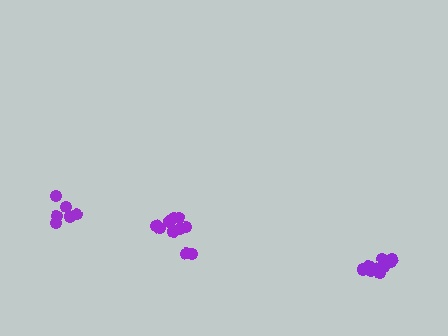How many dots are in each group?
Group 1: 6 dots, Group 2: 9 dots, Group 3: 10 dots (25 total).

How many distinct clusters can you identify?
There are 3 distinct clusters.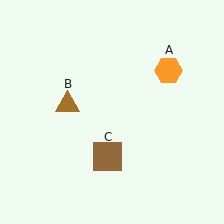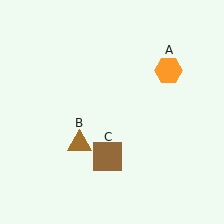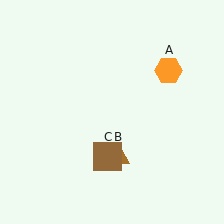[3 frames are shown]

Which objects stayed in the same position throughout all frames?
Orange hexagon (object A) and brown square (object C) remained stationary.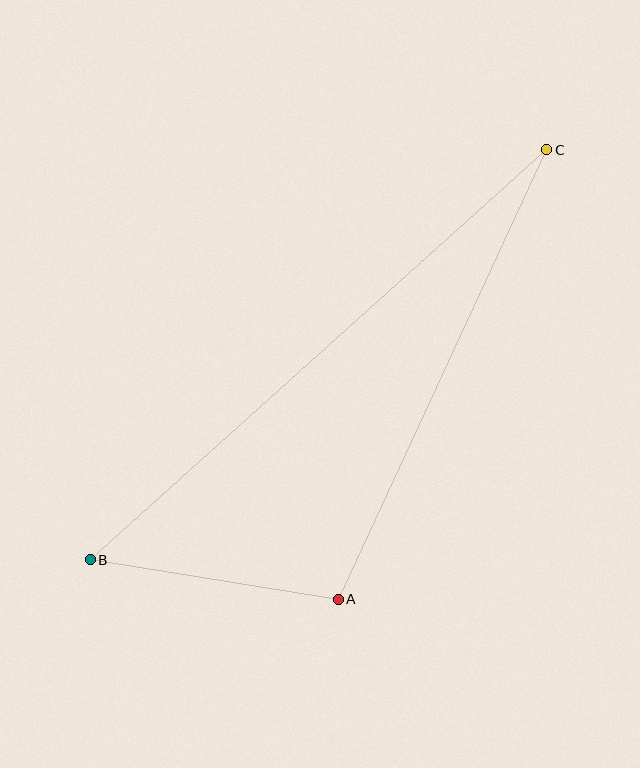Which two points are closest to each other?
Points A and B are closest to each other.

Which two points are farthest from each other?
Points B and C are farthest from each other.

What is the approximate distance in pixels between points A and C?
The distance between A and C is approximately 495 pixels.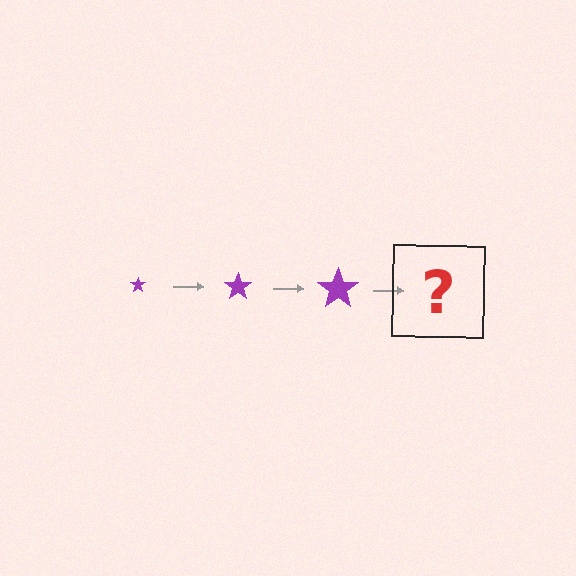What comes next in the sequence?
The next element should be a purple star, larger than the previous one.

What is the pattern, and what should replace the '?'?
The pattern is that the star gets progressively larger each step. The '?' should be a purple star, larger than the previous one.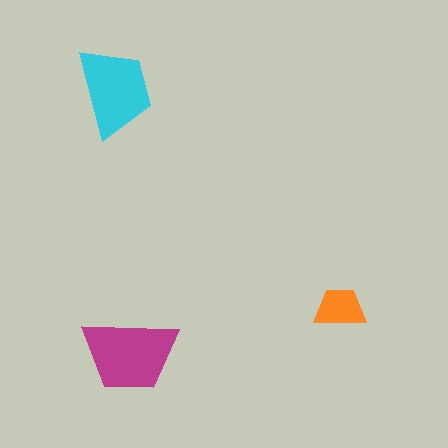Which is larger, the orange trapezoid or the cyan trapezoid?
The cyan one.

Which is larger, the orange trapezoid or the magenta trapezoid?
The magenta one.